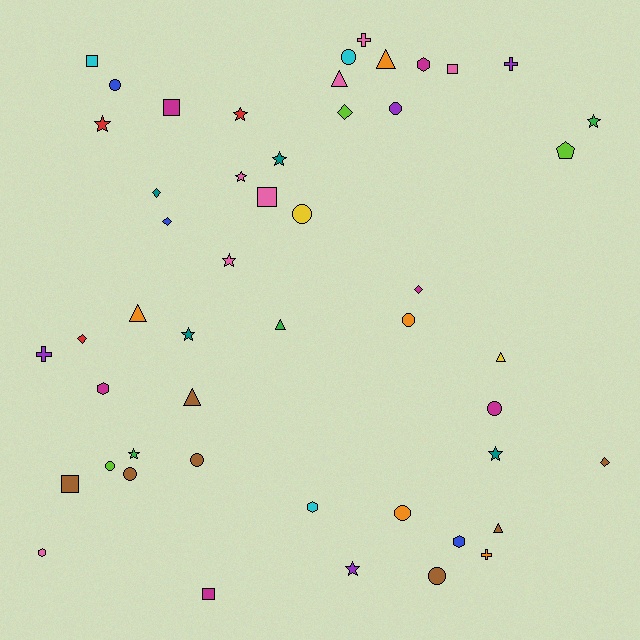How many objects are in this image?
There are 50 objects.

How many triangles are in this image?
There are 7 triangles.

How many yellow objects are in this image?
There are 2 yellow objects.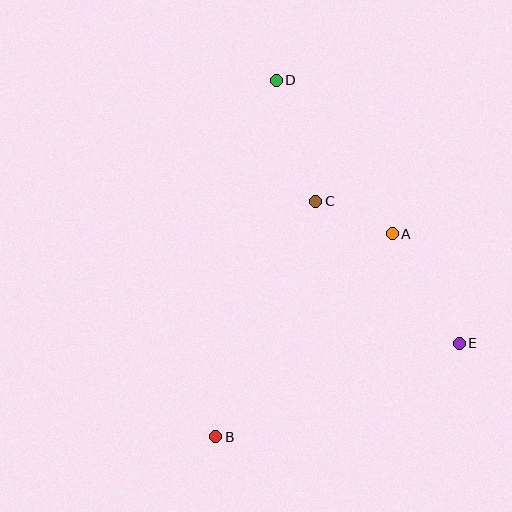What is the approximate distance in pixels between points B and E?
The distance between B and E is approximately 260 pixels.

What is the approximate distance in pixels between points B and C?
The distance between B and C is approximately 255 pixels.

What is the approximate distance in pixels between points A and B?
The distance between A and B is approximately 269 pixels.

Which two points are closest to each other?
Points A and C are closest to each other.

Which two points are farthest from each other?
Points B and D are farthest from each other.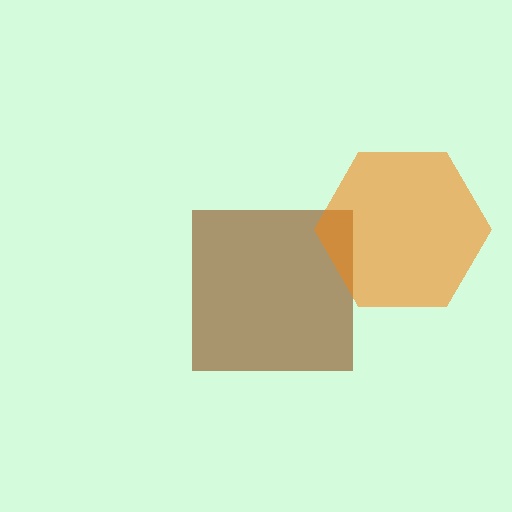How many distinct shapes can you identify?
There are 2 distinct shapes: a brown square, an orange hexagon.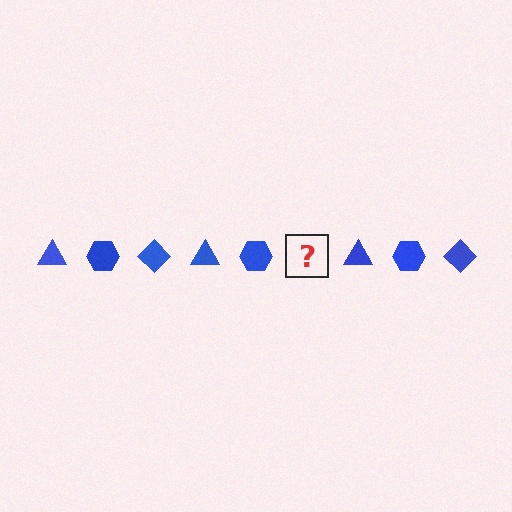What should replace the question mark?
The question mark should be replaced with a blue diamond.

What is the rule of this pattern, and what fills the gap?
The rule is that the pattern cycles through triangle, hexagon, diamond shapes in blue. The gap should be filled with a blue diamond.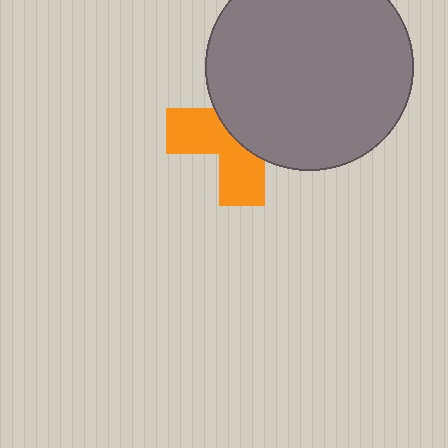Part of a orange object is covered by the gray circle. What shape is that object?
It is a cross.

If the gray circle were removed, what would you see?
You would see the complete orange cross.